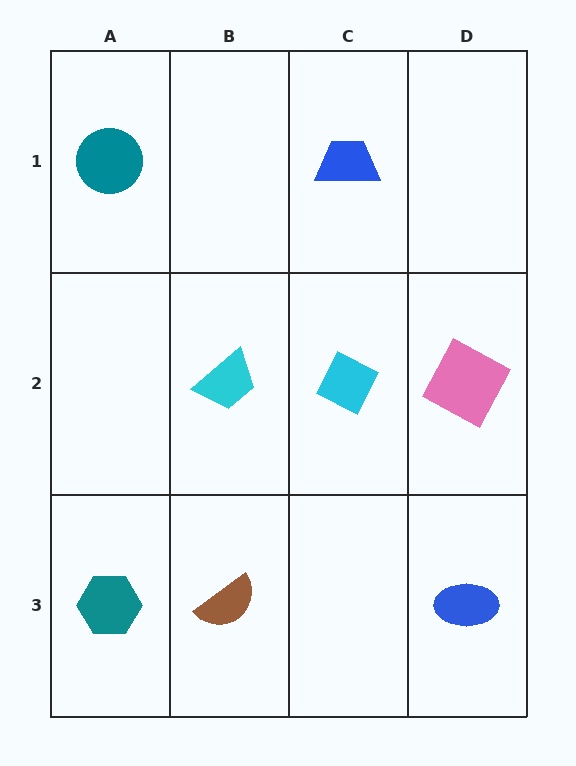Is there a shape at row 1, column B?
No, that cell is empty.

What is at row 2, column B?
A cyan trapezoid.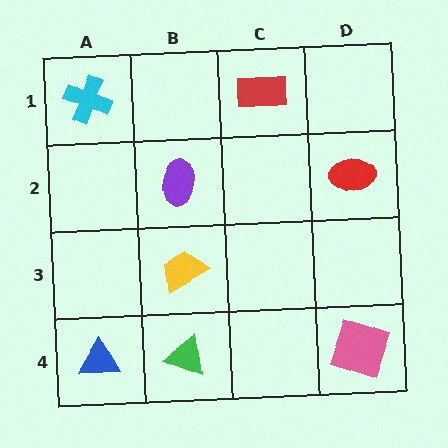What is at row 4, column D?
A pink square.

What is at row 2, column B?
A purple ellipse.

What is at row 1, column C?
A red rectangle.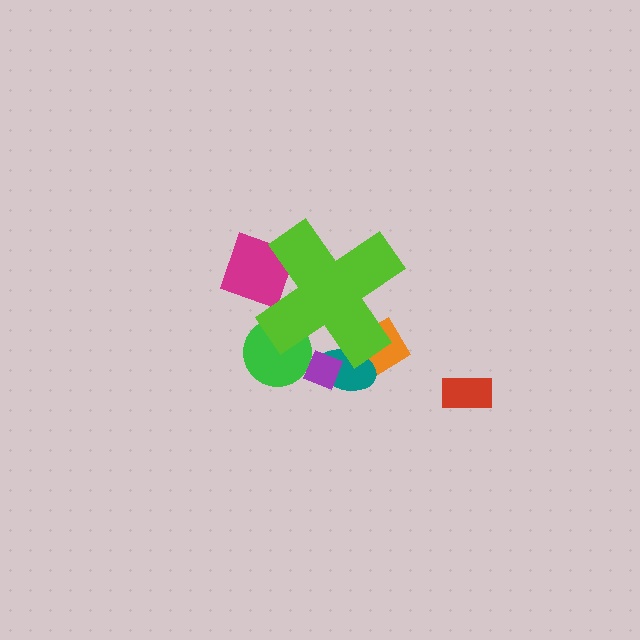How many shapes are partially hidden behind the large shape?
5 shapes are partially hidden.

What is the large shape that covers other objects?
A lime cross.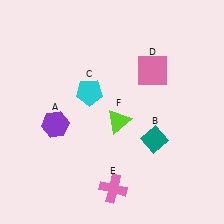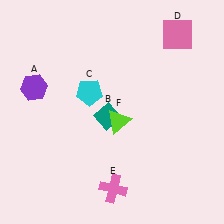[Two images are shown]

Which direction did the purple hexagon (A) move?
The purple hexagon (A) moved up.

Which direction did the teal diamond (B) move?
The teal diamond (B) moved left.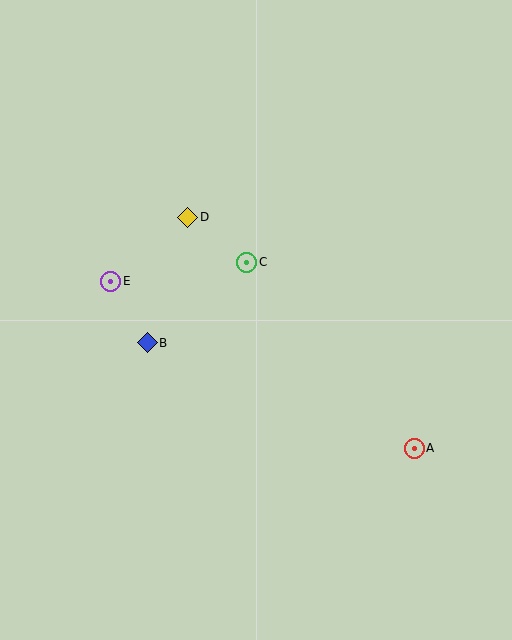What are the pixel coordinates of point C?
Point C is at (247, 262).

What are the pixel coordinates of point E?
Point E is at (111, 281).